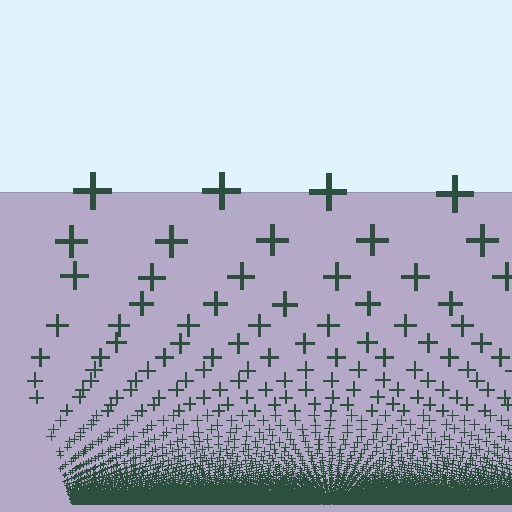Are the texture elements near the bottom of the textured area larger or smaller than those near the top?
Smaller. The gradient is inverted — elements near the bottom are smaller and denser.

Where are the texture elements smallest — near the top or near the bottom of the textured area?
Near the bottom.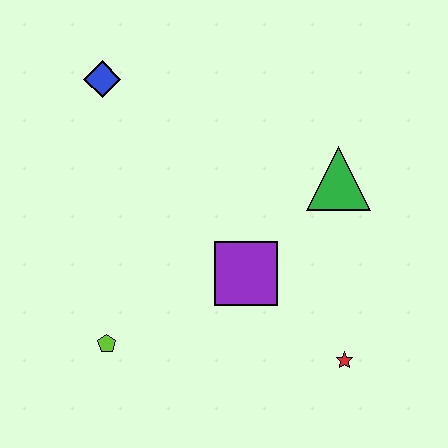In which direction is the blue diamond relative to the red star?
The blue diamond is above the red star.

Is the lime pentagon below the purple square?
Yes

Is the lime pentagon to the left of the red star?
Yes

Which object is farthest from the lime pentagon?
The green triangle is farthest from the lime pentagon.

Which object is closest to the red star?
The purple square is closest to the red star.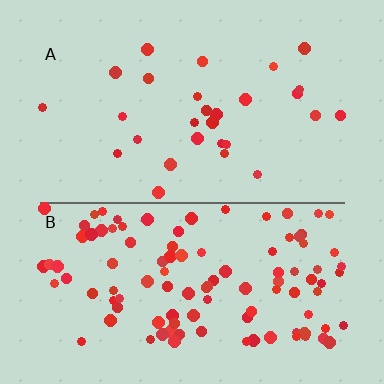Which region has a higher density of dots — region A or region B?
B (the bottom).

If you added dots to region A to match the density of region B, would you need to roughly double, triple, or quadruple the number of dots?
Approximately quadruple.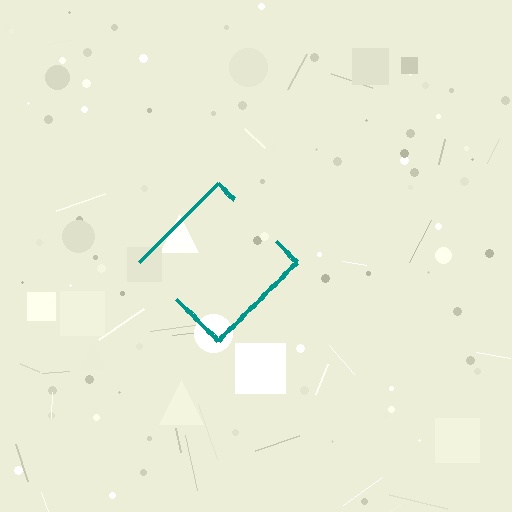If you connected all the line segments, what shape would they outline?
They would outline a diamond.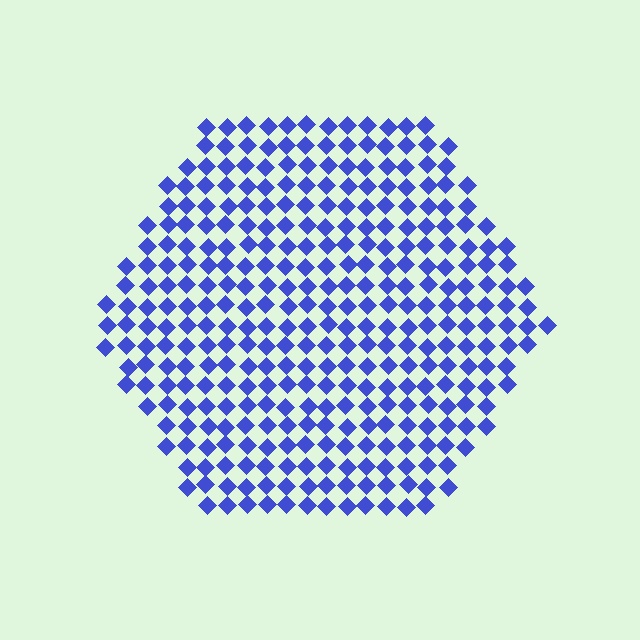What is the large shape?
The large shape is a hexagon.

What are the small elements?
The small elements are diamonds.